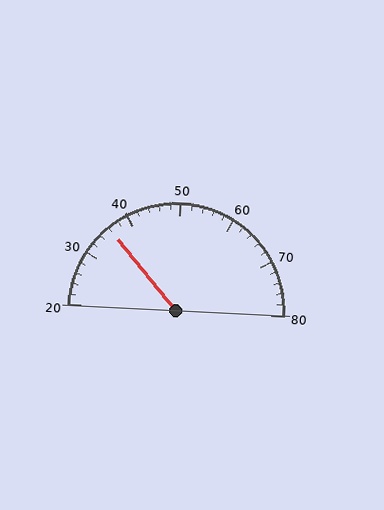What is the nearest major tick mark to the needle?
The nearest major tick mark is 40.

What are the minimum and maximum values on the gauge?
The gauge ranges from 20 to 80.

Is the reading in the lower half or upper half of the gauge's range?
The reading is in the lower half of the range (20 to 80).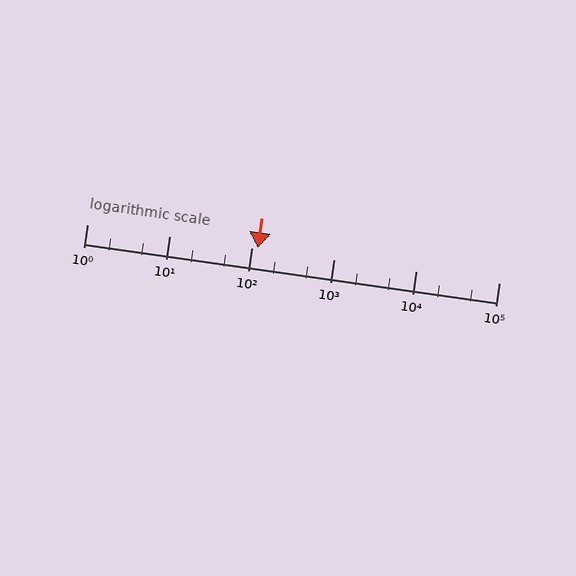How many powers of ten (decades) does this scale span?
The scale spans 5 decades, from 1 to 100000.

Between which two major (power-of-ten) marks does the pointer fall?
The pointer is between 100 and 1000.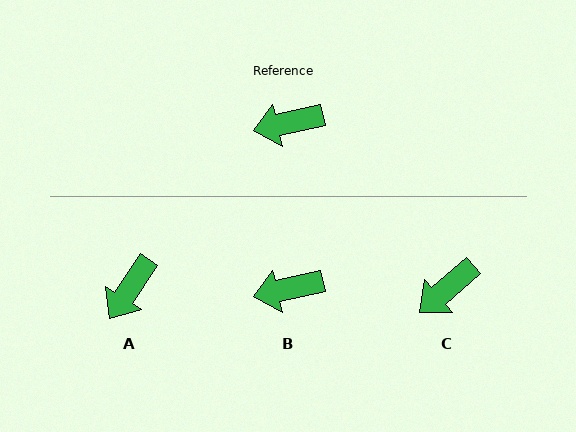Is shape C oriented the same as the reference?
No, it is off by about 28 degrees.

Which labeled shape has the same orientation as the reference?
B.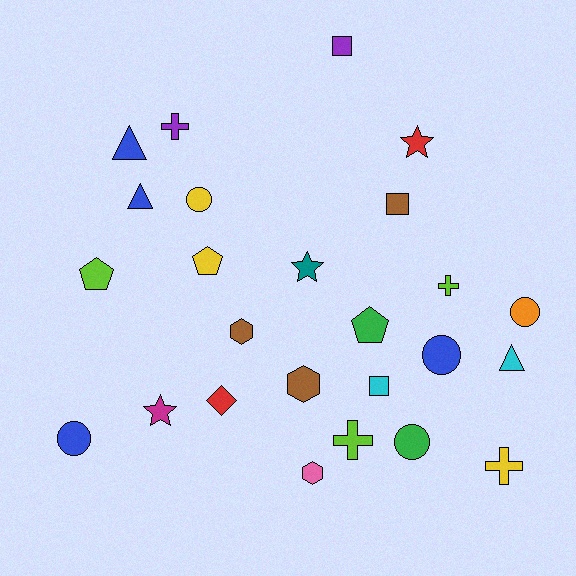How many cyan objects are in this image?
There are 2 cyan objects.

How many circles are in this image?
There are 5 circles.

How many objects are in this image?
There are 25 objects.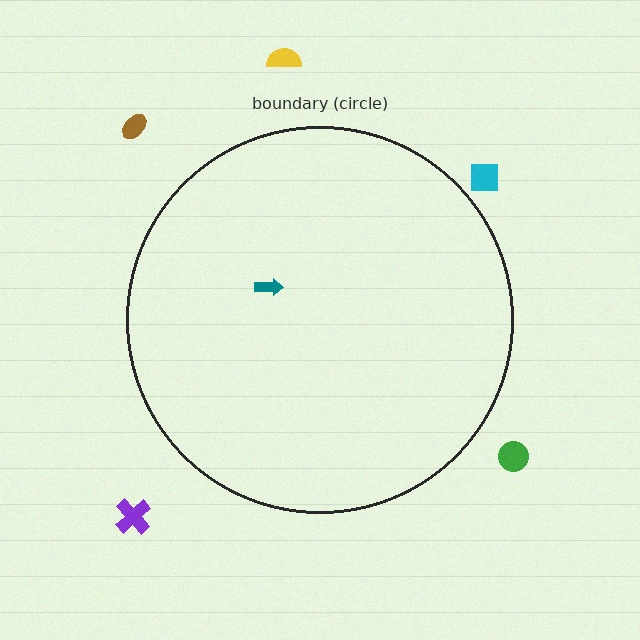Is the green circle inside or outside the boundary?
Outside.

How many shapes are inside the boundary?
1 inside, 5 outside.